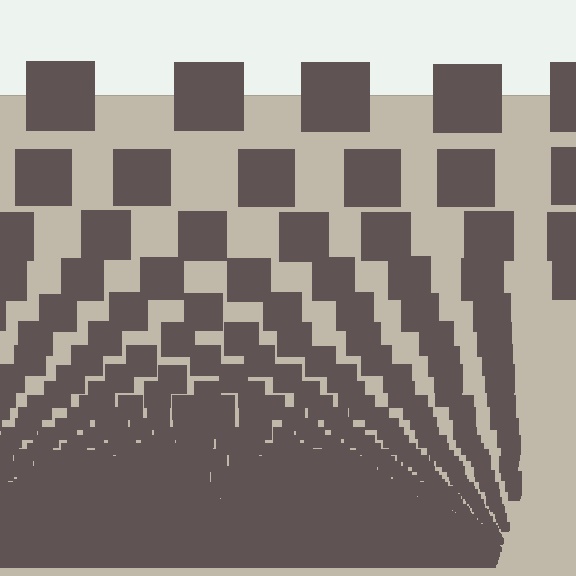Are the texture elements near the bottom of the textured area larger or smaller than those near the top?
Smaller. The gradient is inverted — elements near the bottom are smaller and denser.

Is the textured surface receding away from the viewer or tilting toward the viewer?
The surface appears to tilt toward the viewer. Texture elements get larger and sparser toward the top.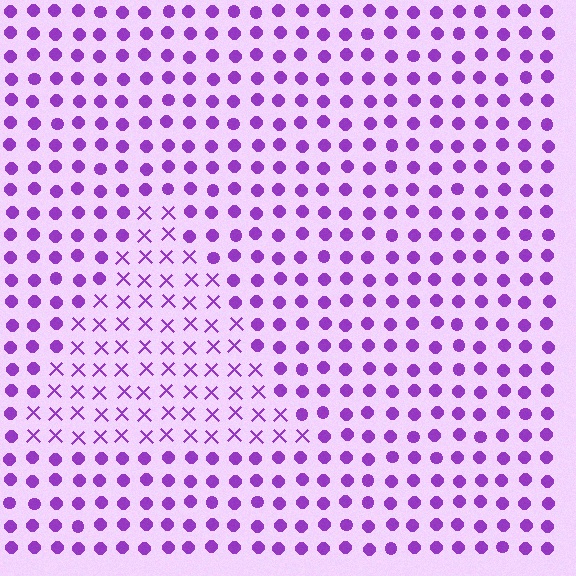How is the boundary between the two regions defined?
The boundary is defined by a change in element shape: X marks inside vs. circles outside. All elements share the same color and spacing.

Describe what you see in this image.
The image is filled with small purple elements arranged in a uniform grid. A triangle-shaped region contains X marks, while the surrounding area contains circles. The boundary is defined purely by the change in element shape.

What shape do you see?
I see a triangle.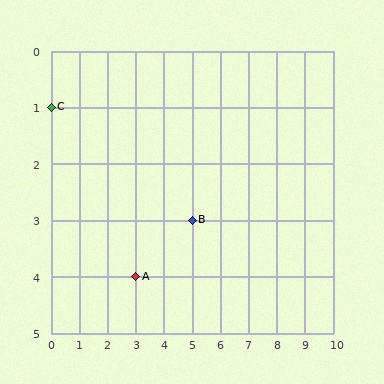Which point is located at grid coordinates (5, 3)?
Point B is at (5, 3).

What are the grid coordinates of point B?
Point B is at grid coordinates (5, 3).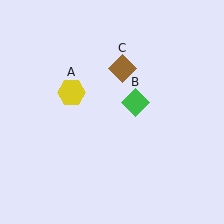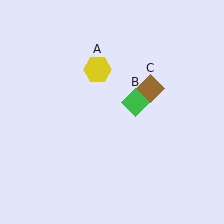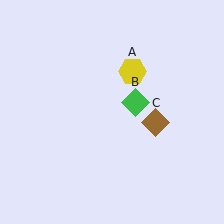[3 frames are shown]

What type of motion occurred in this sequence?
The yellow hexagon (object A), brown diamond (object C) rotated clockwise around the center of the scene.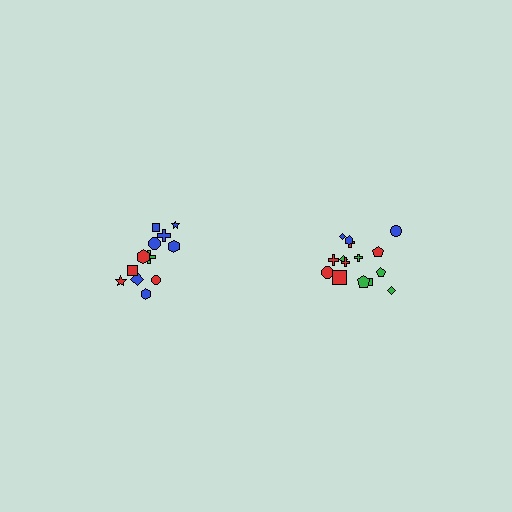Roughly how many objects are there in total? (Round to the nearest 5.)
Roughly 25 objects in total.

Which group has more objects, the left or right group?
The right group.